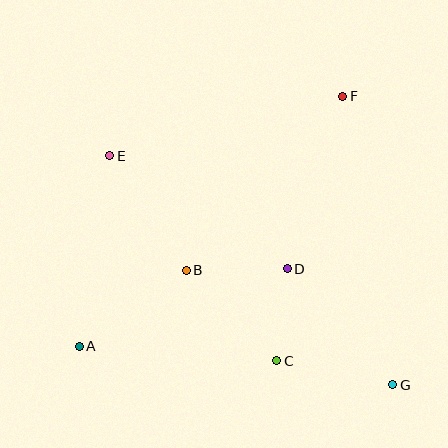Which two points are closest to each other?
Points C and D are closest to each other.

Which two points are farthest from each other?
Points E and G are farthest from each other.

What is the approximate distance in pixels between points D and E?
The distance between D and E is approximately 210 pixels.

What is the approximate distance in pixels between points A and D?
The distance between A and D is approximately 222 pixels.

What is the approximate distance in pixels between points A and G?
The distance between A and G is approximately 316 pixels.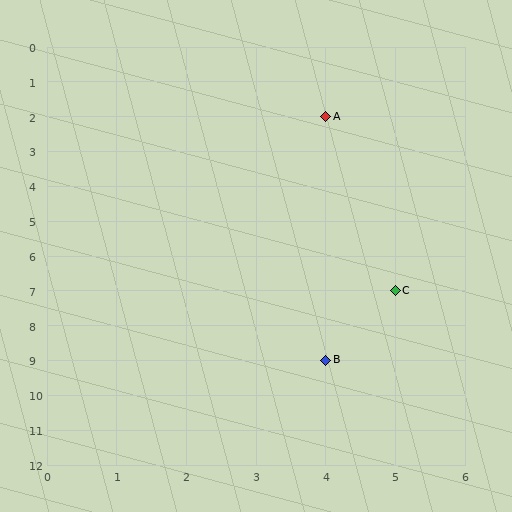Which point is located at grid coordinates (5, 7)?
Point C is at (5, 7).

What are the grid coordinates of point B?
Point B is at grid coordinates (4, 9).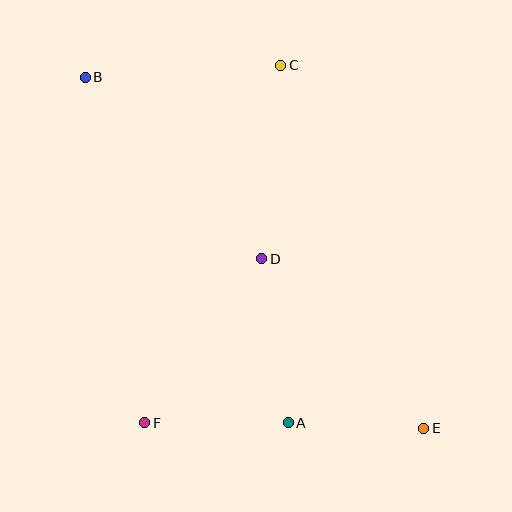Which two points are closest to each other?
Points A and E are closest to each other.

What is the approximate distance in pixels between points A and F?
The distance between A and F is approximately 144 pixels.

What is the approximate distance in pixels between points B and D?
The distance between B and D is approximately 253 pixels.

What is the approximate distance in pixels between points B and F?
The distance between B and F is approximately 351 pixels.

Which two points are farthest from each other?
Points B and E are farthest from each other.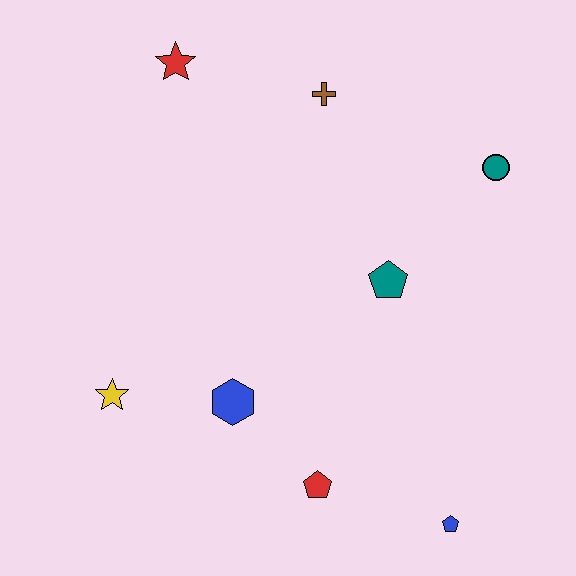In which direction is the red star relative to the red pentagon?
The red star is above the red pentagon.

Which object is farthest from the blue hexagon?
The teal circle is farthest from the blue hexagon.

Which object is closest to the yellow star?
The blue hexagon is closest to the yellow star.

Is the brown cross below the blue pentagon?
No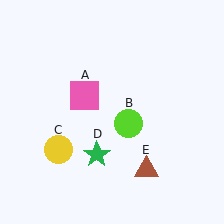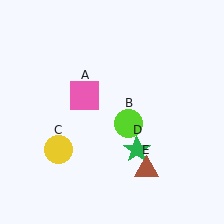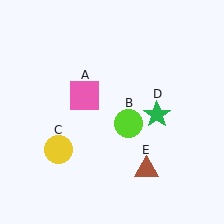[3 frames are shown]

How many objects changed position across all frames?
1 object changed position: green star (object D).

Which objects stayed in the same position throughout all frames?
Pink square (object A) and lime circle (object B) and yellow circle (object C) and brown triangle (object E) remained stationary.